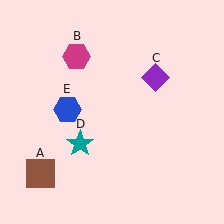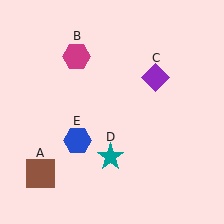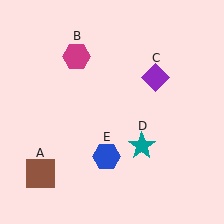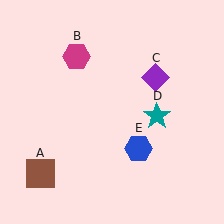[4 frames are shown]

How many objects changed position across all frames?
2 objects changed position: teal star (object D), blue hexagon (object E).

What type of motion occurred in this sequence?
The teal star (object D), blue hexagon (object E) rotated counterclockwise around the center of the scene.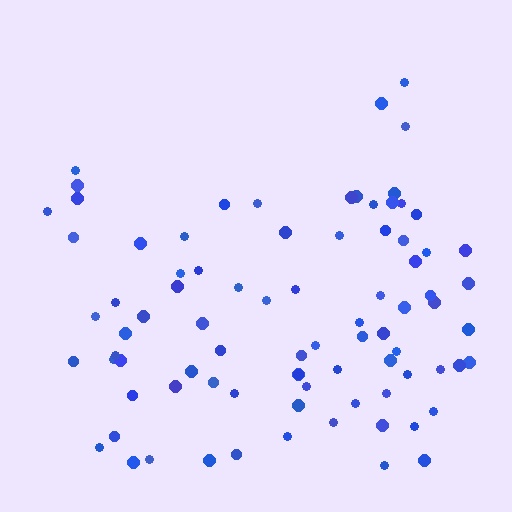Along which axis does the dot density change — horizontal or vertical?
Vertical.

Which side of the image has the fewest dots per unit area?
The top.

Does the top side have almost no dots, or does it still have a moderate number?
Still a moderate number, just noticeably fewer than the bottom.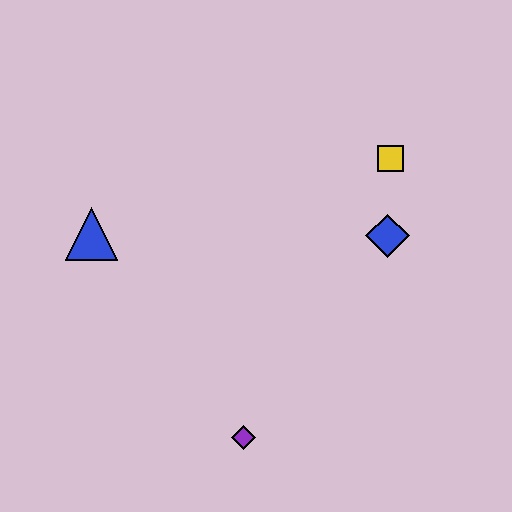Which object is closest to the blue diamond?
The yellow square is closest to the blue diamond.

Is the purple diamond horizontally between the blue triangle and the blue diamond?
Yes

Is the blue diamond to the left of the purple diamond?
No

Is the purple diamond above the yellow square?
No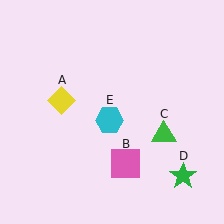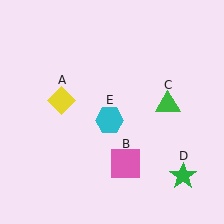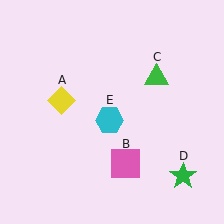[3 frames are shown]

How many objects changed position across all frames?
1 object changed position: green triangle (object C).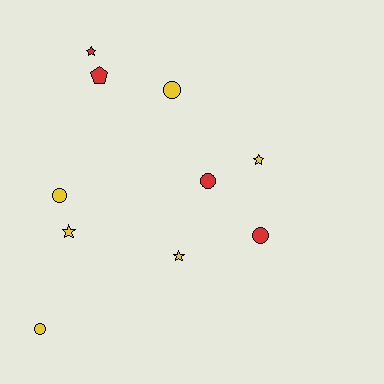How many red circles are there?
There are 2 red circles.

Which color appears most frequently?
Yellow, with 6 objects.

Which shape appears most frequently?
Circle, with 5 objects.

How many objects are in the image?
There are 10 objects.